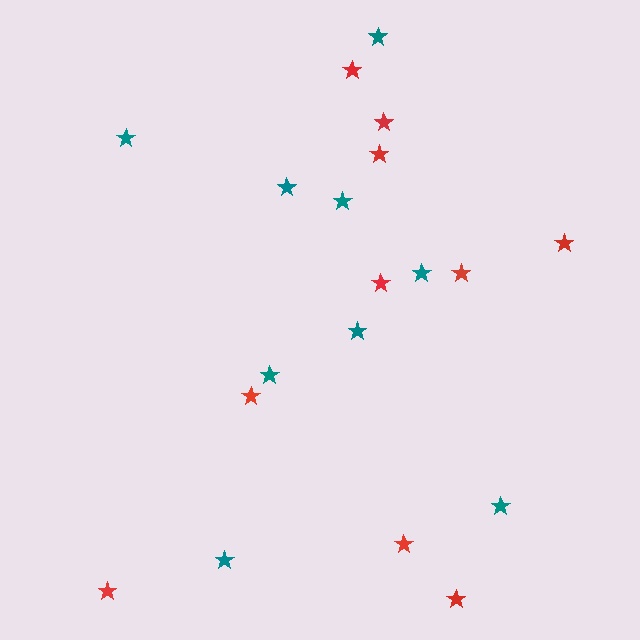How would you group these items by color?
There are 2 groups: one group of red stars (10) and one group of teal stars (9).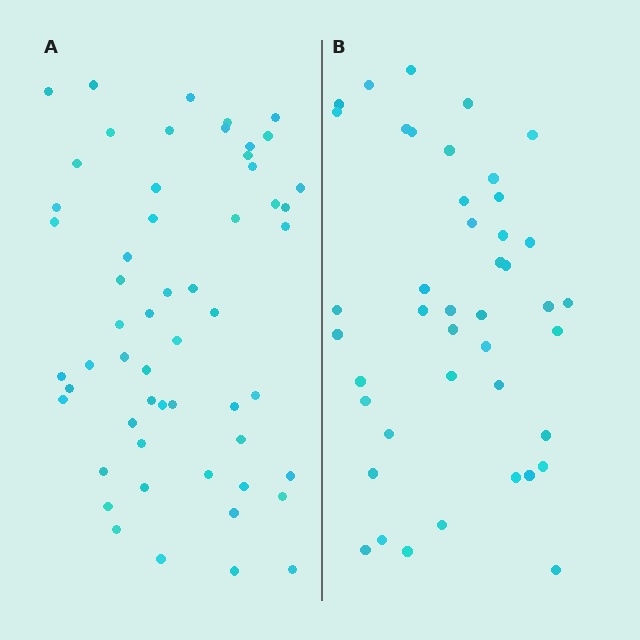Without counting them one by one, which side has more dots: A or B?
Region A (the left region) has more dots.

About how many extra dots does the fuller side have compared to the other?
Region A has approximately 15 more dots than region B.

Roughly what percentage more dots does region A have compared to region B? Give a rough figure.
About 30% more.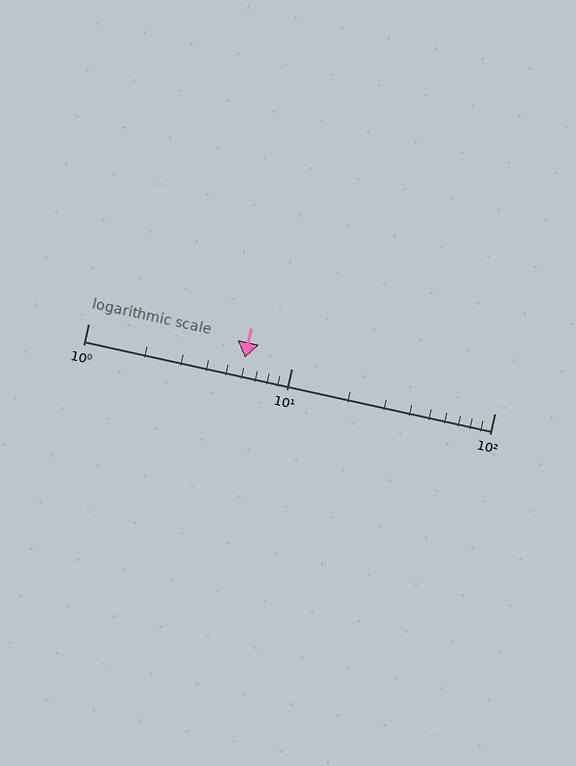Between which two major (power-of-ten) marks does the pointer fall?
The pointer is between 1 and 10.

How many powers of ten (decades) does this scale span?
The scale spans 2 decades, from 1 to 100.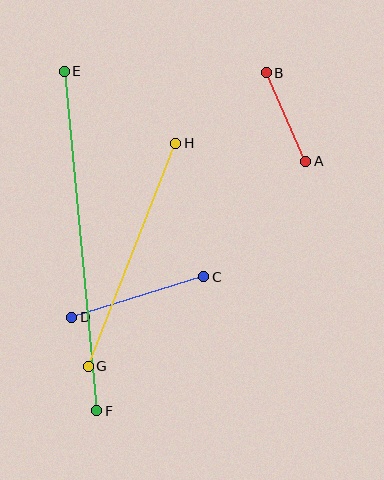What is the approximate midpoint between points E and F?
The midpoint is at approximately (81, 241) pixels.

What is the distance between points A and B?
The distance is approximately 97 pixels.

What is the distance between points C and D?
The distance is approximately 138 pixels.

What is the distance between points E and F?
The distance is approximately 341 pixels.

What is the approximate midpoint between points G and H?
The midpoint is at approximately (132, 255) pixels.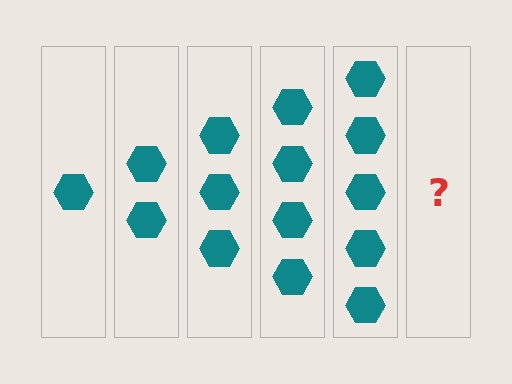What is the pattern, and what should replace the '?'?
The pattern is that each step adds one more hexagon. The '?' should be 6 hexagons.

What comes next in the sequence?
The next element should be 6 hexagons.